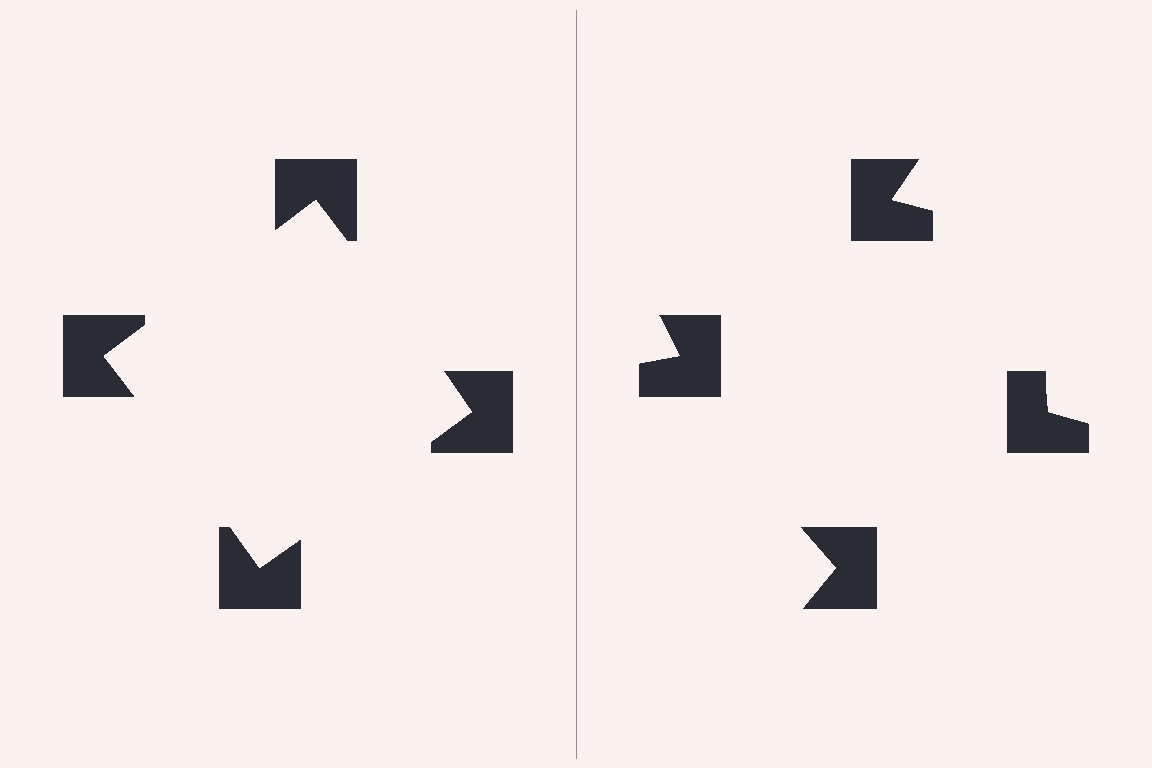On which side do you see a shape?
An illusory square appears on the left side. On the right side the wedge cuts are rotated, so no coherent shape forms.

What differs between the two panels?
The notched squares are positioned identically on both sides; only the wedge orientations differ. On the left they align to a square; on the right they are misaligned.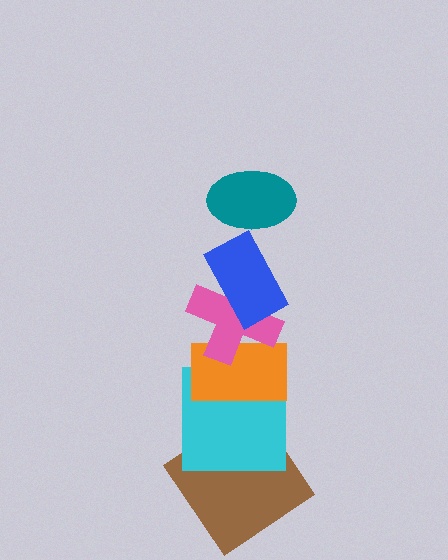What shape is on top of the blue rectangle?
The teal ellipse is on top of the blue rectangle.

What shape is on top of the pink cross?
The blue rectangle is on top of the pink cross.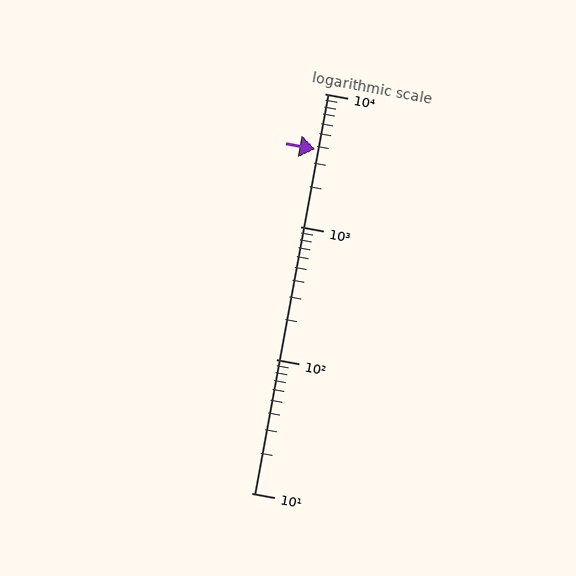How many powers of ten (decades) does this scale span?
The scale spans 3 decades, from 10 to 10000.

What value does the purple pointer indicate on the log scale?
The pointer indicates approximately 3800.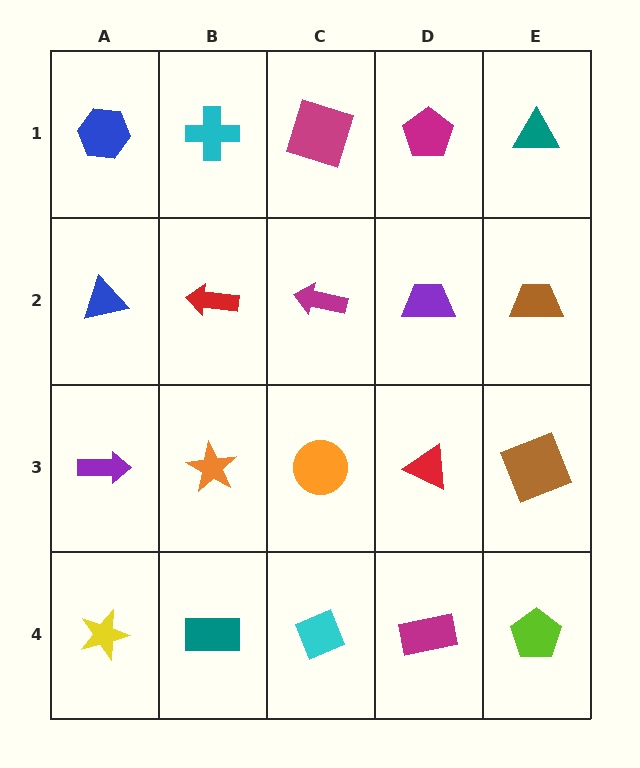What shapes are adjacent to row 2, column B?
A cyan cross (row 1, column B), an orange star (row 3, column B), a blue triangle (row 2, column A), a magenta arrow (row 2, column C).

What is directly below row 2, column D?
A red triangle.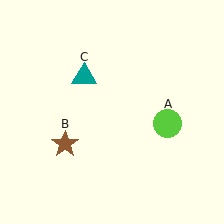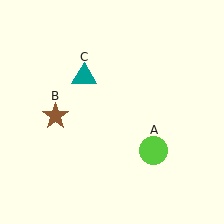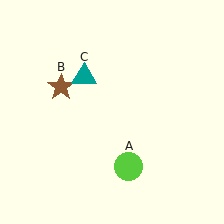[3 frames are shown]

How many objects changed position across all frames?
2 objects changed position: lime circle (object A), brown star (object B).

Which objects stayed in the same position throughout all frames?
Teal triangle (object C) remained stationary.